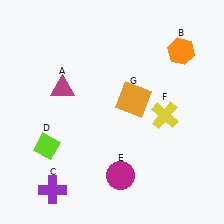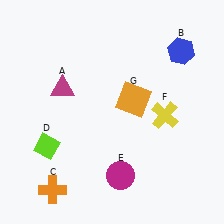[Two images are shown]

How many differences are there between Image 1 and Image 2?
There are 2 differences between the two images.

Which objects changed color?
B changed from orange to blue. C changed from purple to orange.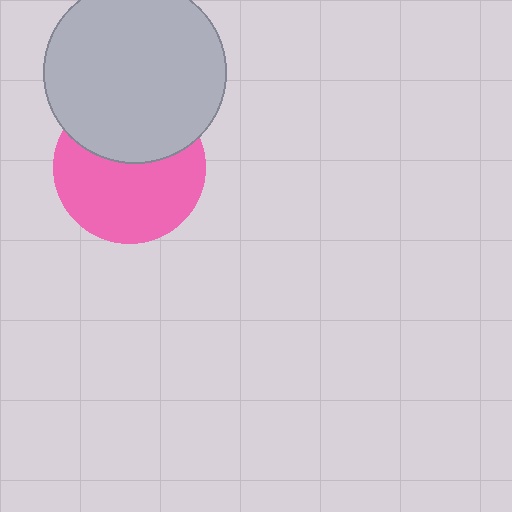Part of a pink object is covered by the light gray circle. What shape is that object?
It is a circle.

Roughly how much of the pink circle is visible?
About half of it is visible (roughly 62%).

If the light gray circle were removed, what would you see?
You would see the complete pink circle.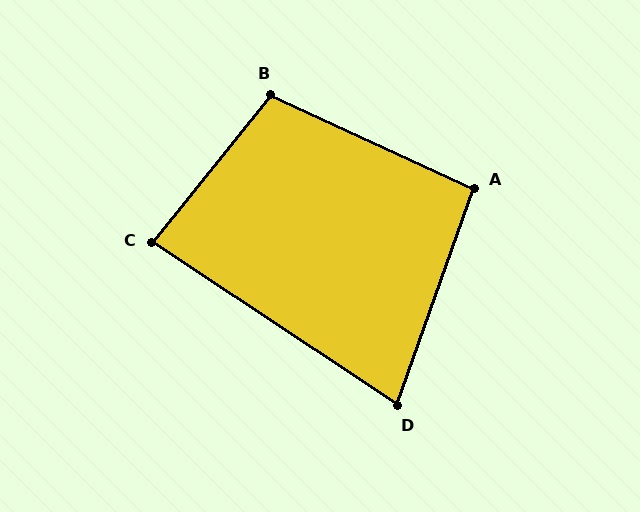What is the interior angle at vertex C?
Approximately 85 degrees (acute).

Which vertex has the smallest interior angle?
D, at approximately 76 degrees.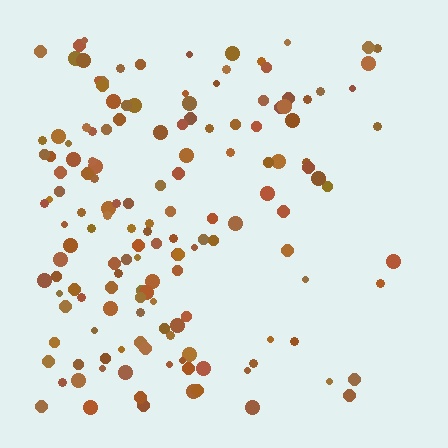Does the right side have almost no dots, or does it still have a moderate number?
Still a moderate number, just noticeably fewer than the left.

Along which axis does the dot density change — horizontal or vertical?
Horizontal.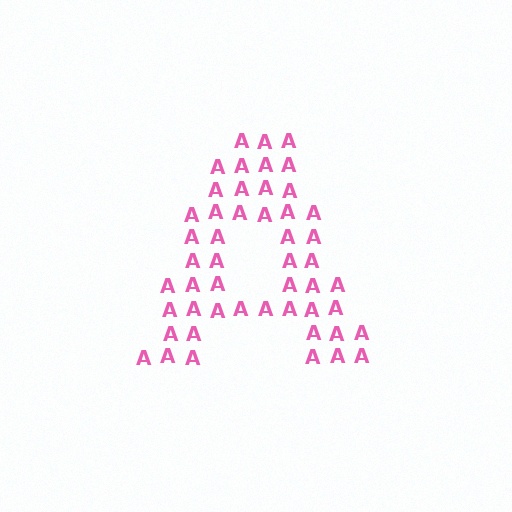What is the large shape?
The large shape is the letter A.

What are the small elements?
The small elements are letter A's.